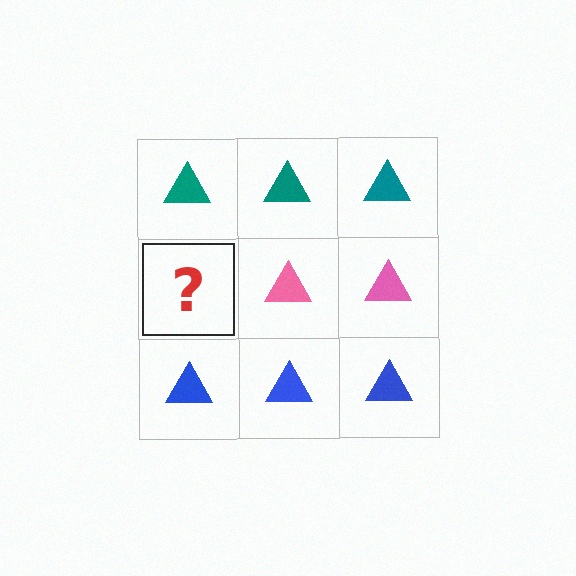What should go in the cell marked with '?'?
The missing cell should contain a pink triangle.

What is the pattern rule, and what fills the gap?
The rule is that each row has a consistent color. The gap should be filled with a pink triangle.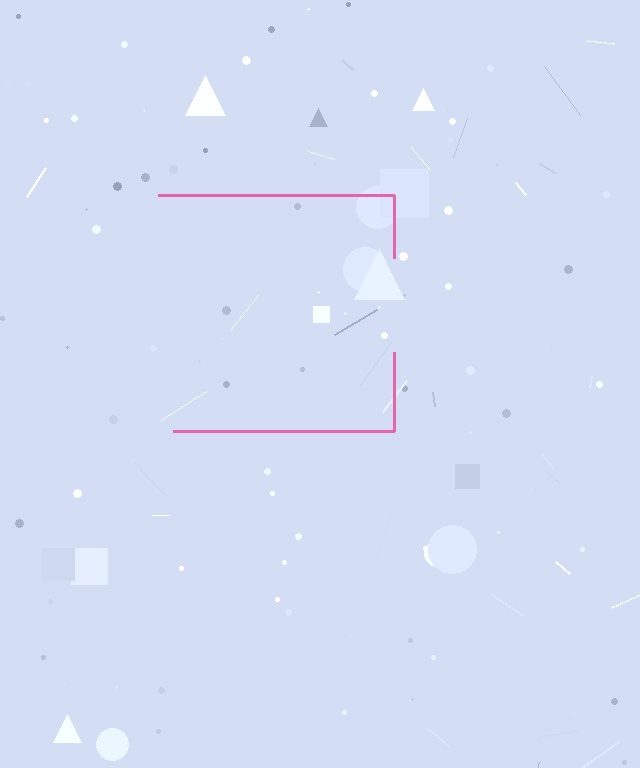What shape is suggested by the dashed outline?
The dashed outline suggests a square.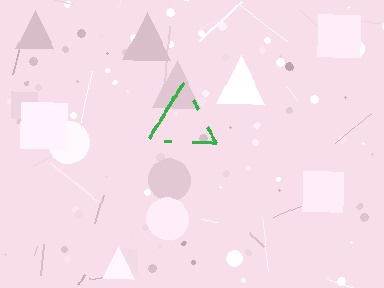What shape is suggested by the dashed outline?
The dashed outline suggests a triangle.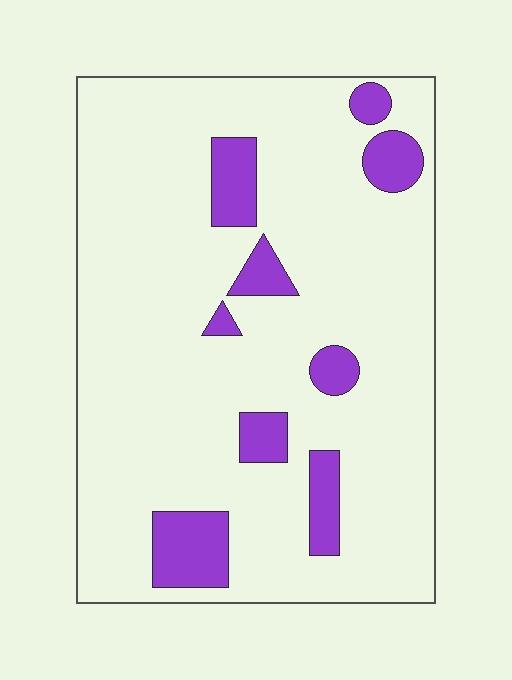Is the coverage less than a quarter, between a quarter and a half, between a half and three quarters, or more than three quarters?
Less than a quarter.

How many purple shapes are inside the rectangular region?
9.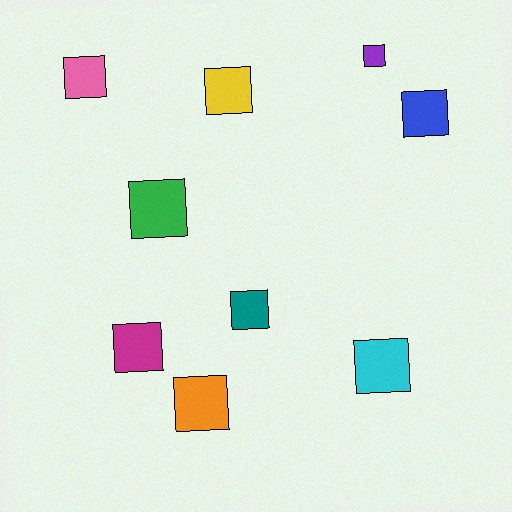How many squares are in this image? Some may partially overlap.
There are 9 squares.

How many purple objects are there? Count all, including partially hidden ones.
There is 1 purple object.